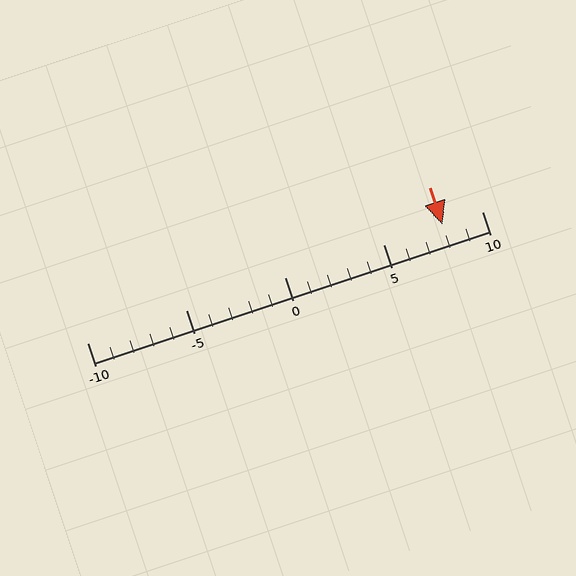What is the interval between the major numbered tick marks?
The major tick marks are spaced 5 units apart.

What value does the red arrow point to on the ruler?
The red arrow points to approximately 8.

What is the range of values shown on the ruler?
The ruler shows values from -10 to 10.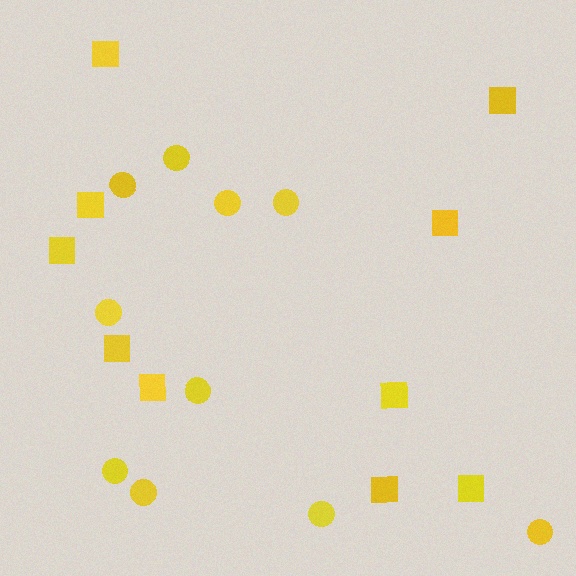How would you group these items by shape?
There are 2 groups: one group of squares (10) and one group of circles (10).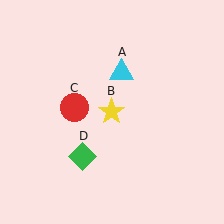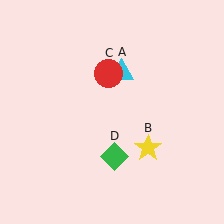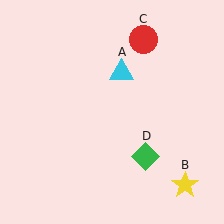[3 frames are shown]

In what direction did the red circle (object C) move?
The red circle (object C) moved up and to the right.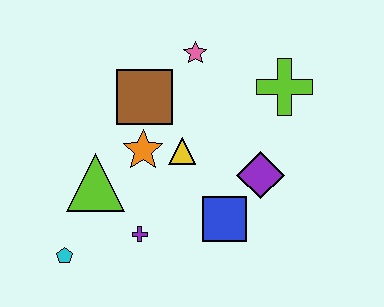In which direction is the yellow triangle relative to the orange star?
The yellow triangle is to the right of the orange star.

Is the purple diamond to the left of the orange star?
No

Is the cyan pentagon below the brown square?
Yes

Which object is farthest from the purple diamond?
The cyan pentagon is farthest from the purple diamond.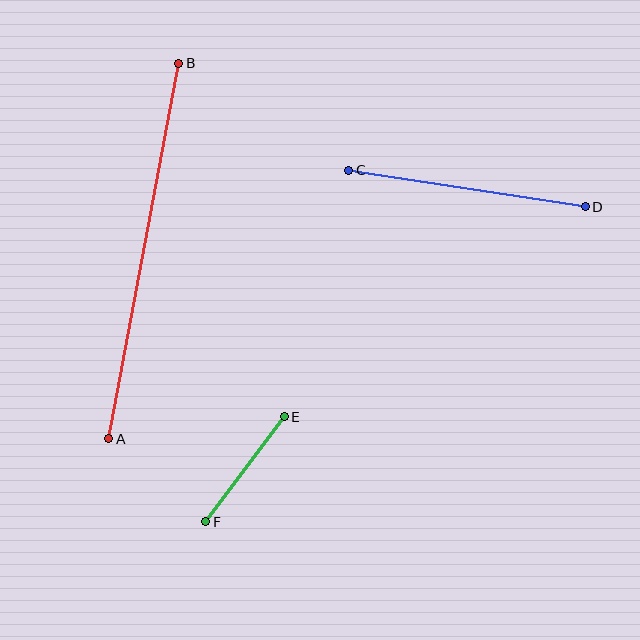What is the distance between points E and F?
The distance is approximately 131 pixels.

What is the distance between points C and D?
The distance is approximately 239 pixels.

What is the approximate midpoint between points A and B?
The midpoint is at approximately (144, 251) pixels.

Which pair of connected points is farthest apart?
Points A and B are farthest apart.